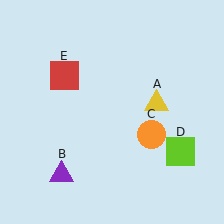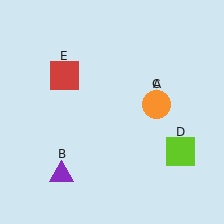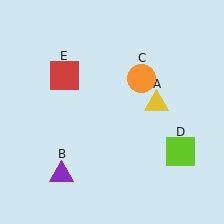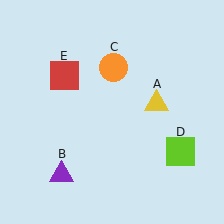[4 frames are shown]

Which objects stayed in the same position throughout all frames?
Yellow triangle (object A) and purple triangle (object B) and lime square (object D) and red square (object E) remained stationary.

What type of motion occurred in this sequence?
The orange circle (object C) rotated counterclockwise around the center of the scene.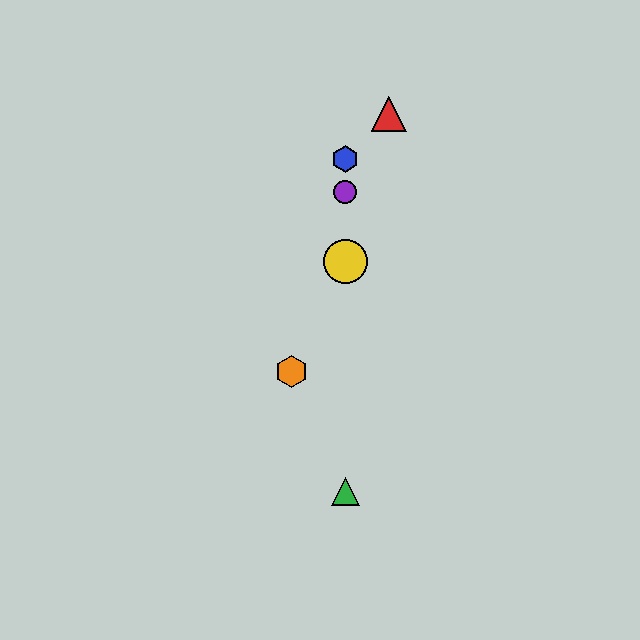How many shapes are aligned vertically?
4 shapes (the blue hexagon, the green triangle, the yellow circle, the purple circle) are aligned vertically.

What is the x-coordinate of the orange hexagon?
The orange hexagon is at x≈292.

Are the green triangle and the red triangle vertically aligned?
No, the green triangle is at x≈345 and the red triangle is at x≈389.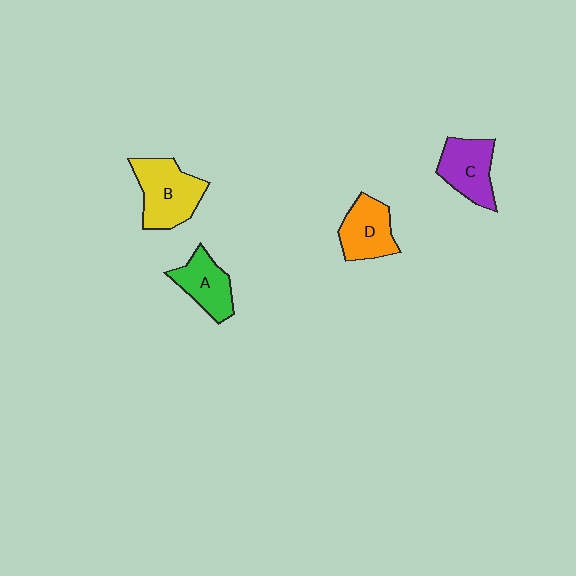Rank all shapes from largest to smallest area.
From largest to smallest: B (yellow), C (purple), D (orange), A (green).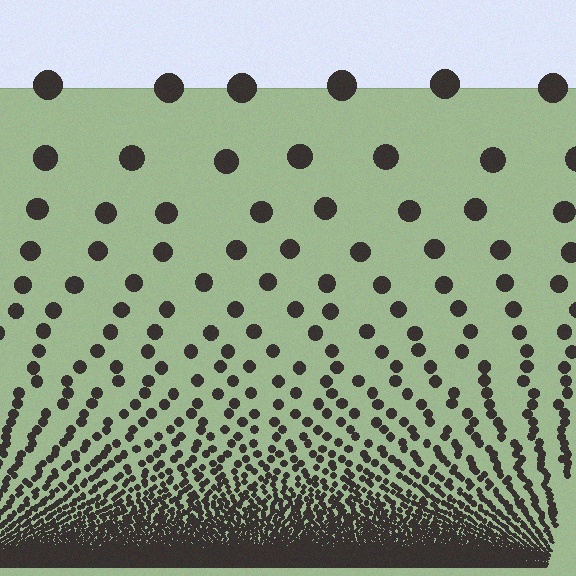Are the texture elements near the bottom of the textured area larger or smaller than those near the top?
Smaller. The gradient is inverted — elements near the bottom are smaller and denser.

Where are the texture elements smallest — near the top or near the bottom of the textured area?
Near the bottom.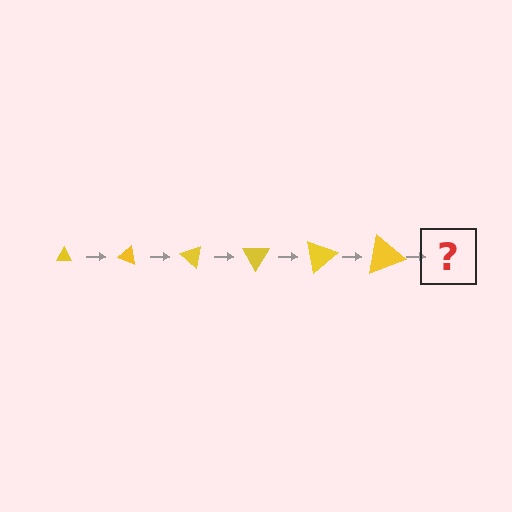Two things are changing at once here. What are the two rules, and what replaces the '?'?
The two rules are that the triangle grows larger each step and it rotates 20 degrees each step. The '?' should be a triangle, larger than the previous one and rotated 120 degrees from the start.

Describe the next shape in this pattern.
It should be a triangle, larger than the previous one and rotated 120 degrees from the start.